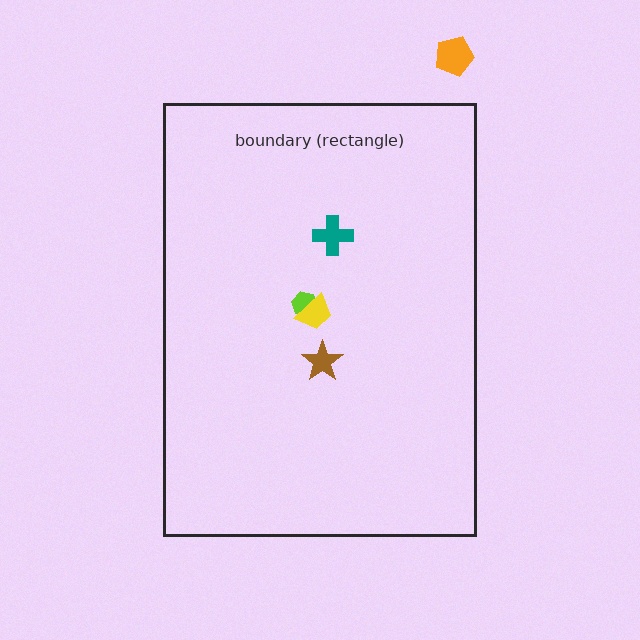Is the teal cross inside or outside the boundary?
Inside.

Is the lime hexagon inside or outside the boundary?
Inside.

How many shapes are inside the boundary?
4 inside, 1 outside.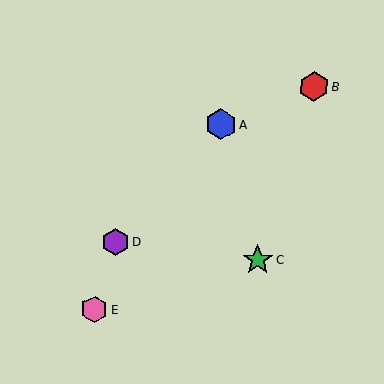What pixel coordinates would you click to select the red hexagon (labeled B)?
Click at (314, 86) to select the red hexagon B.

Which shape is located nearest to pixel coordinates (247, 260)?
The green star (labeled C) at (258, 260) is nearest to that location.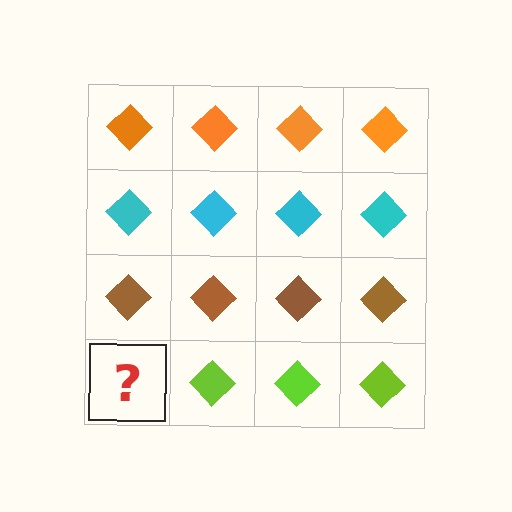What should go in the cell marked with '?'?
The missing cell should contain a lime diamond.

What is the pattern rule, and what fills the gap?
The rule is that each row has a consistent color. The gap should be filled with a lime diamond.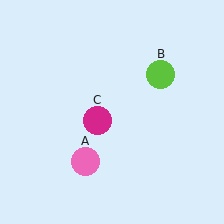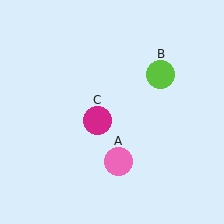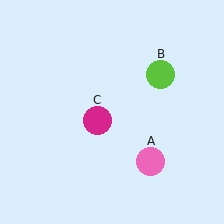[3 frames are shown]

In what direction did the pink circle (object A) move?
The pink circle (object A) moved right.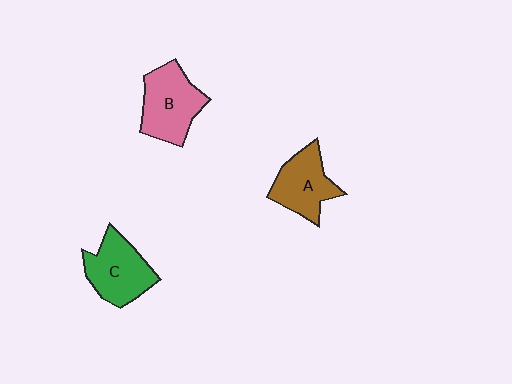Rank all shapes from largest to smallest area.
From largest to smallest: B (pink), C (green), A (brown).